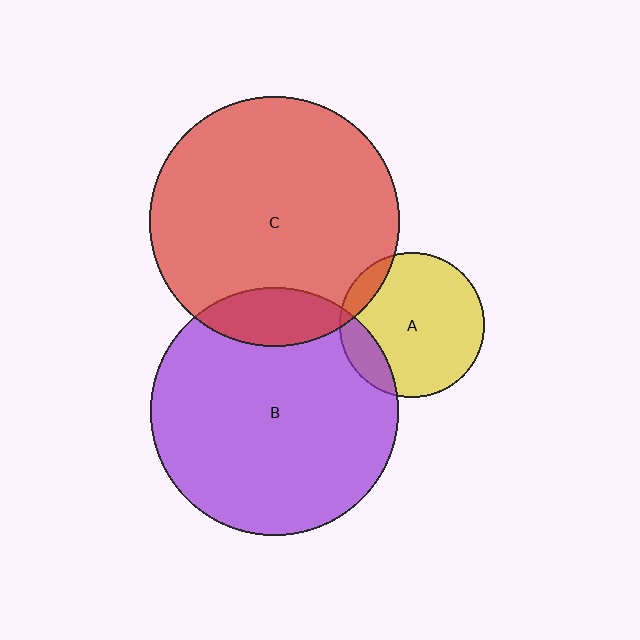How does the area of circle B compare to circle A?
Approximately 2.9 times.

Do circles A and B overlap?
Yes.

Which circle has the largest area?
Circle C (red).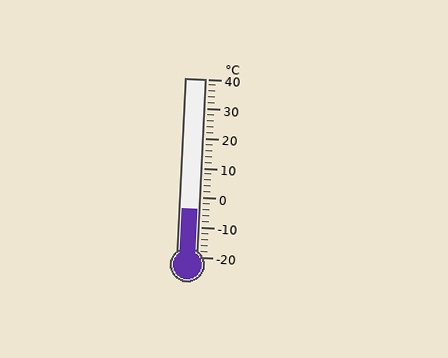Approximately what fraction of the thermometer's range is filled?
The thermometer is filled to approximately 25% of its range.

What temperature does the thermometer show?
The thermometer shows approximately -4°C.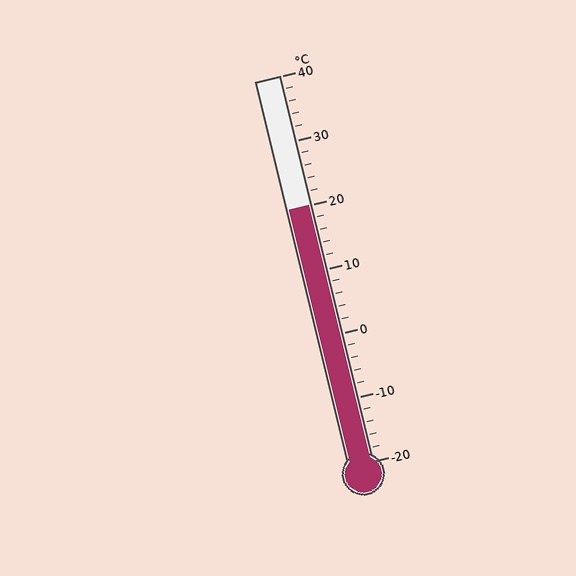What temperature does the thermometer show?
The thermometer shows approximately 20°C.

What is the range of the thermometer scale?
The thermometer scale ranges from -20°C to 40°C.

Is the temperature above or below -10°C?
The temperature is above -10°C.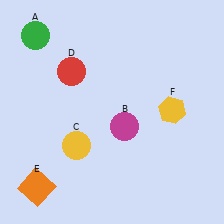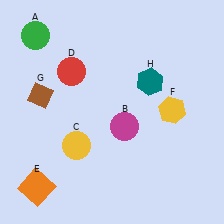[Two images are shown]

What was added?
A brown diamond (G), a teal hexagon (H) were added in Image 2.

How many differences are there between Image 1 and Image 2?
There are 2 differences between the two images.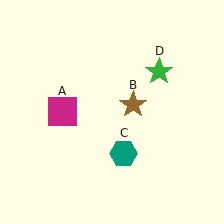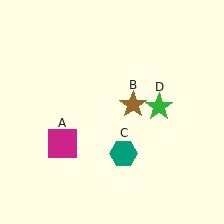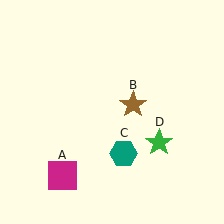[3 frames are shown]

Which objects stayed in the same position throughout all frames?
Brown star (object B) and teal hexagon (object C) remained stationary.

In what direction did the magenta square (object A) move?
The magenta square (object A) moved down.